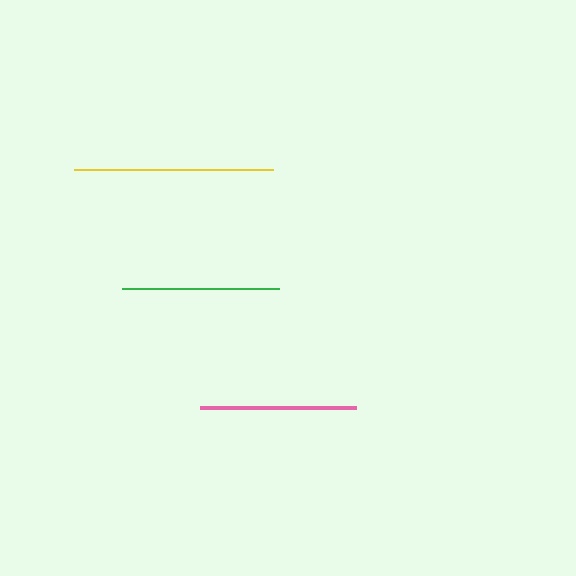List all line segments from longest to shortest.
From longest to shortest: yellow, pink, green.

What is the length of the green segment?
The green segment is approximately 156 pixels long.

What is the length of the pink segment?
The pink segment is approximately 157 pixels long.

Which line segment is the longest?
The yellow line is the longest at approximately 200 pixels.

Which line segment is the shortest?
The green line is the shortest at approximately 156 pixels.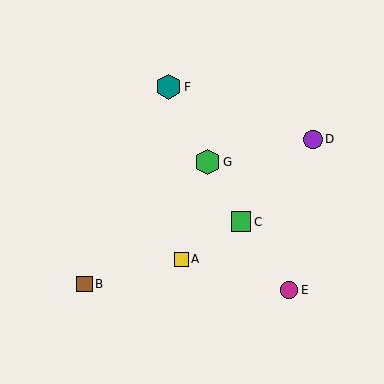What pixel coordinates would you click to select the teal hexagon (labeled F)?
Click at (168, 87) to select the teal hexagon F.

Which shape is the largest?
The teal hexagon (labeled F) is the largest.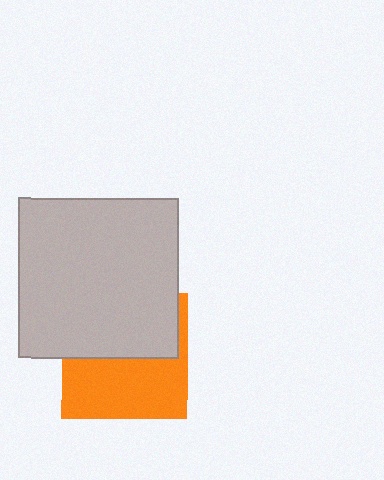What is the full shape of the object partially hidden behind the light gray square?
The partially hidden object is an orange square.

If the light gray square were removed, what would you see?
You would see the complete orange square.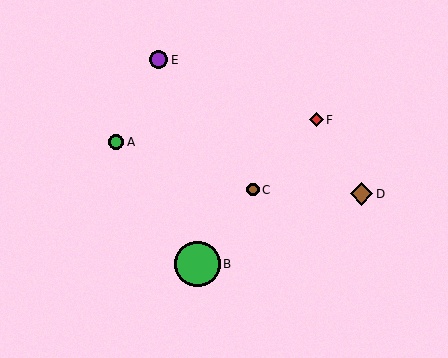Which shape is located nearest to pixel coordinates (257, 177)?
The brown circle (labeled C) at (253, 190) is nearest to that location.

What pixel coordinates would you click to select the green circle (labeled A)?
Click at (116, 142) to select the green circle A.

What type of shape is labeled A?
Shape A is a green circle.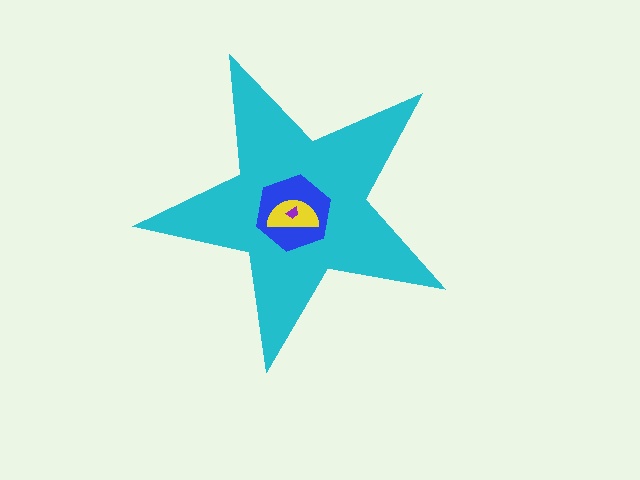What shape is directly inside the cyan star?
The blue hexagon.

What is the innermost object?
The purple trapezoid.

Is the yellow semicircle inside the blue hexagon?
Yes.